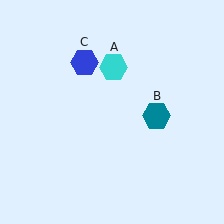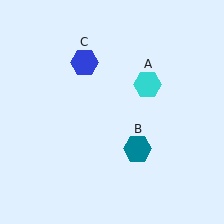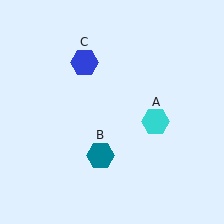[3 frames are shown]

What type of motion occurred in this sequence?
The cyan hexagon (object A), teal hexagon (object B) rotated clockwise around the center of the scene.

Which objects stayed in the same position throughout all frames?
Blue hexagon (object C) remained stationary.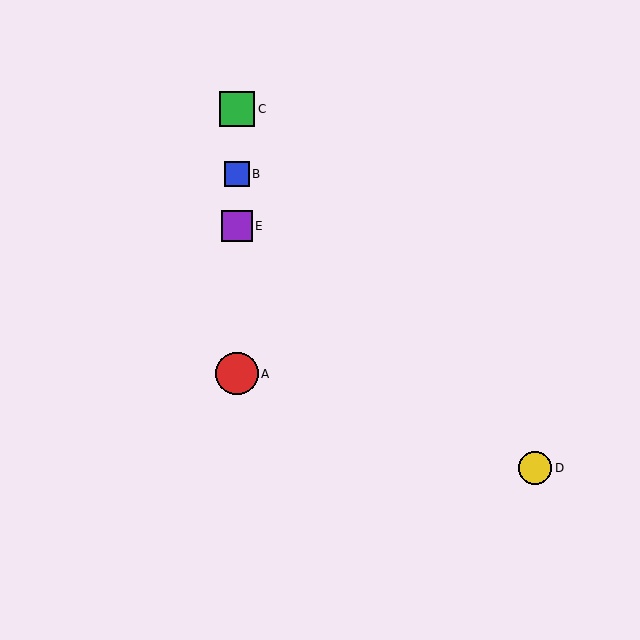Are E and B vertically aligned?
Yes, both are at x≈237.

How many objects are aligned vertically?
4 objects (A, B, C, E) are aligned vertically.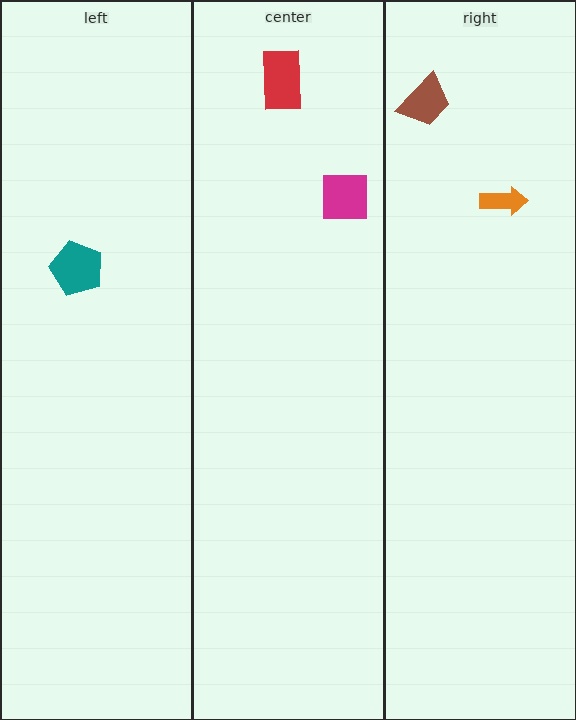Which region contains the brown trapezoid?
The right region.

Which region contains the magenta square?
The center region.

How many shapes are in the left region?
1.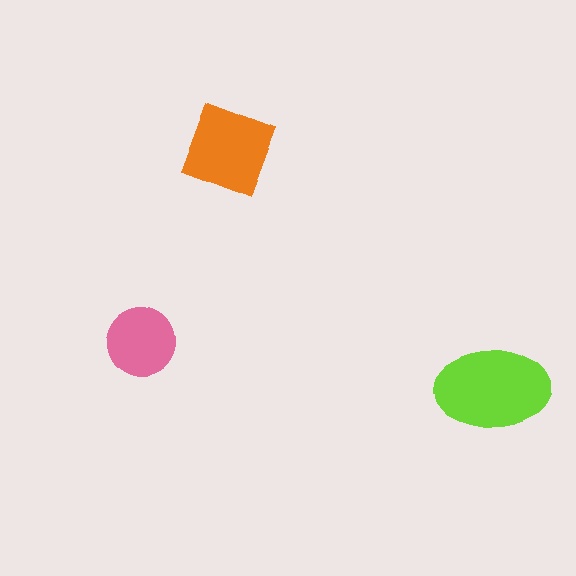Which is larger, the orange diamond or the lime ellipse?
The lime ellipse.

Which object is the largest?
The lime ellipse.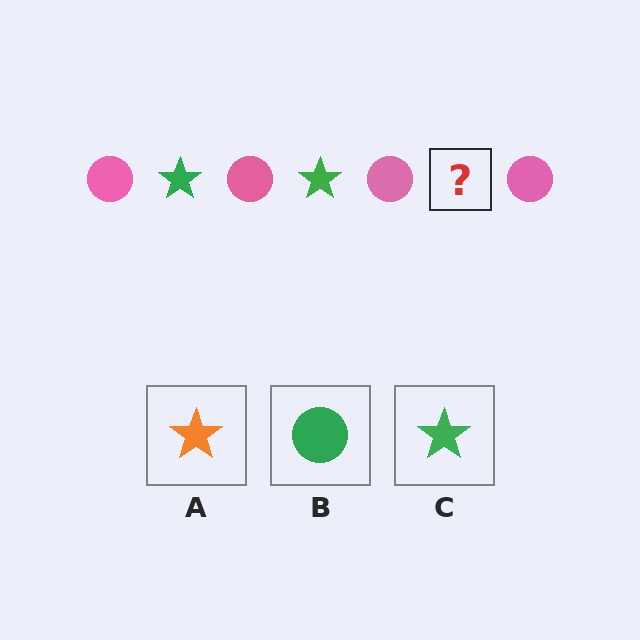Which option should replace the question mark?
Option C.